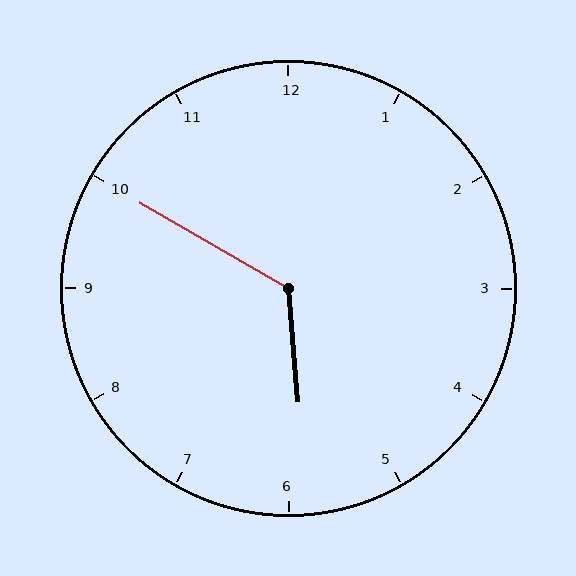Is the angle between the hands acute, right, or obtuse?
It is obtuse.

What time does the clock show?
5:50.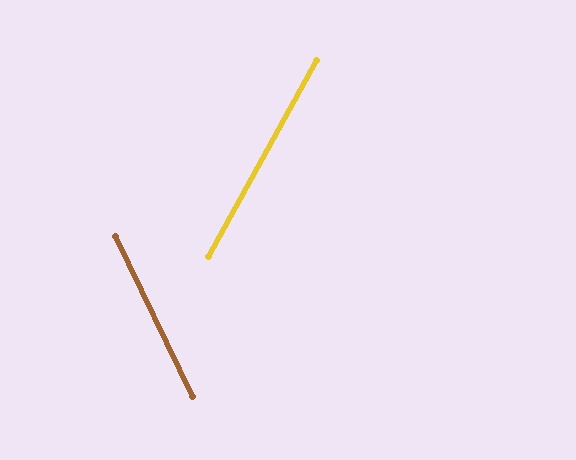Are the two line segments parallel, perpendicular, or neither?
Neither parallel nor perpendicular — they differ by about 55°.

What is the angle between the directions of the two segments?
Approximately 55 degrees.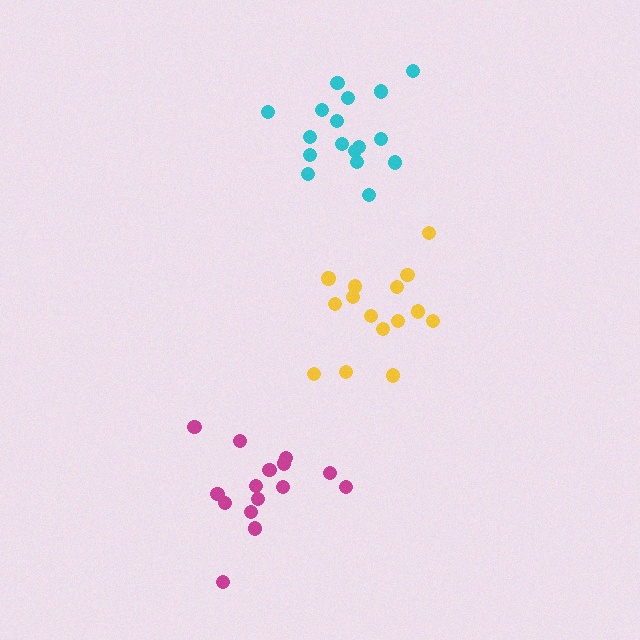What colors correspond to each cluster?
The clusters are colored: magenta, yellow, cyan.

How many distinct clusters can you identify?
There are 3 distinct clusters.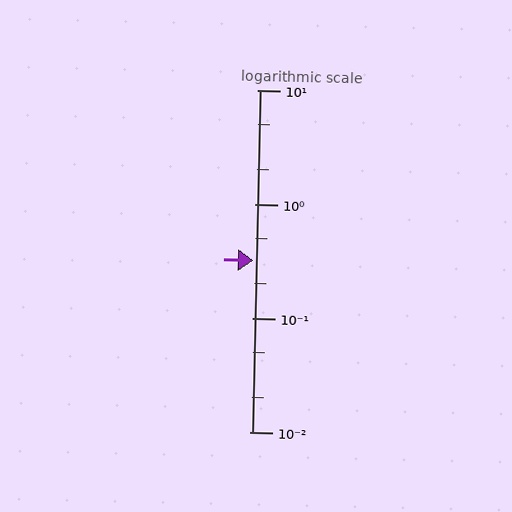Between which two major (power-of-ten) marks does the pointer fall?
The pointer is between 0.1 and 1.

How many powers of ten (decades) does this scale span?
The scale spans 3 decades, from 0.01 to 10.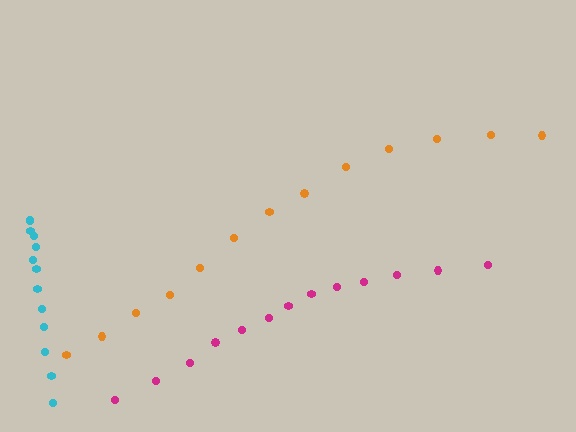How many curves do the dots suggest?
There are 3 distinct paths.